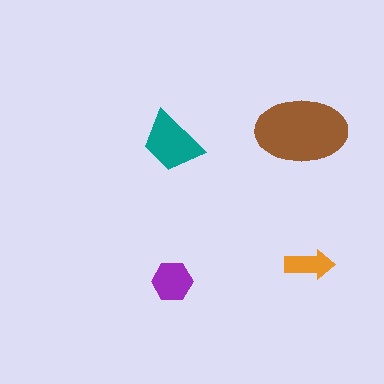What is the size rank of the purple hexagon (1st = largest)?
3rd.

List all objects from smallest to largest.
The orange arrow, the purple hexagon, the teal trapezoid, the brown ellipse.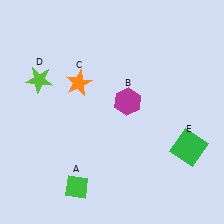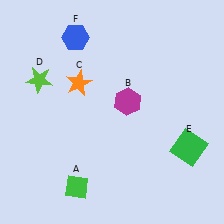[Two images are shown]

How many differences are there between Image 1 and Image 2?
There is 1 difference between the two images.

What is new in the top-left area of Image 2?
A blue hexagon (F) was added in the top-left area of Image 2.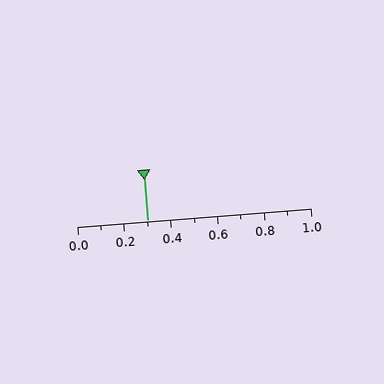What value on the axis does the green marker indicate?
The marker indicates approximately 0.3.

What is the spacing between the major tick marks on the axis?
The major ticks are spaced 0.2 apart.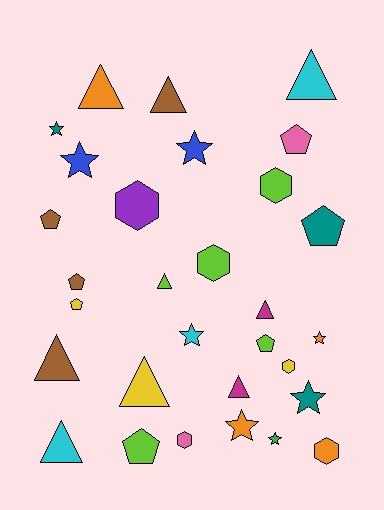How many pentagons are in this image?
There are 7 pentagons.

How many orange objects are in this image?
There are 4 orange objects.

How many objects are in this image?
There are 30 objects.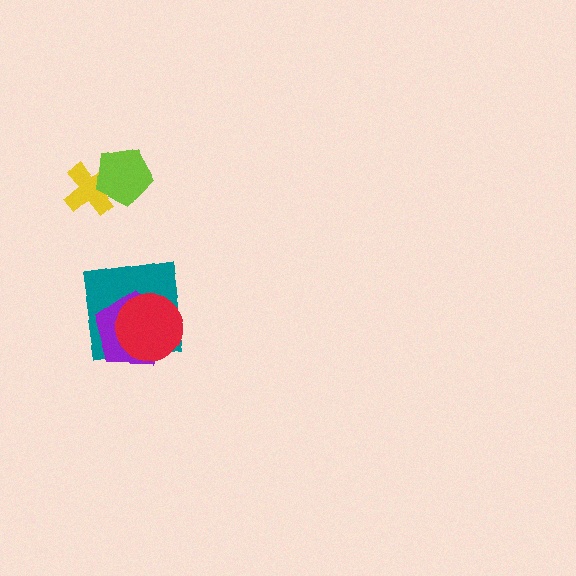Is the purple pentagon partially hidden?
Yes, it is partially covered by another shape.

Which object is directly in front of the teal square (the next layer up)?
The purple pentagon is directly in front of the teal square.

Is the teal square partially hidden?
Yes, it is partially covered by another shape.